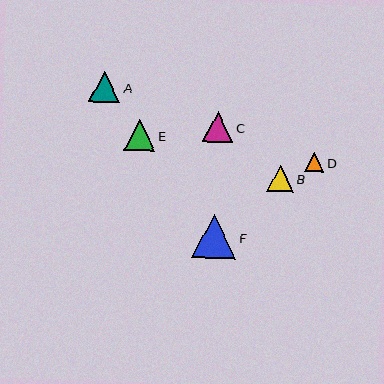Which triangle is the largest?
Triangle F is the largest with a size of approximately 44 pixels.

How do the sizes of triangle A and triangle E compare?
Triangle A and triangle E are approximately the same size.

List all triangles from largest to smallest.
From largest to smallest: F, A, E, C, B, D.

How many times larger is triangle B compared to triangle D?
Triangle B is approximately 1.4 times the size of triangle D.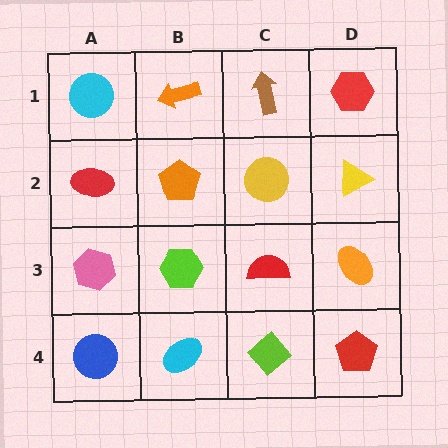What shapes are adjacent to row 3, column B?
An orange pentagon (row 2, column B), a cyan ellipse (row 4, column B), a pink hexagon (row 3, column A), a red semicircle (row 3, column C).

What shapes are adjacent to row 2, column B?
An orange arrow (row 1, column B), a lime hexagon (row 3, column B), a red ellipse (row 2, column A), a yellow circle (row 2, column C).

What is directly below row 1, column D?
A yellow triangle.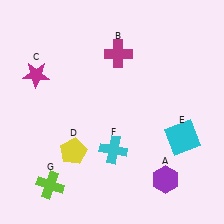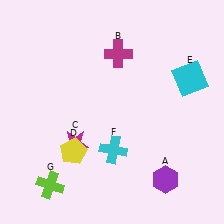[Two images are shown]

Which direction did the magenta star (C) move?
The magenta star (C) moved down.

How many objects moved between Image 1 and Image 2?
2 objects moved between the two images.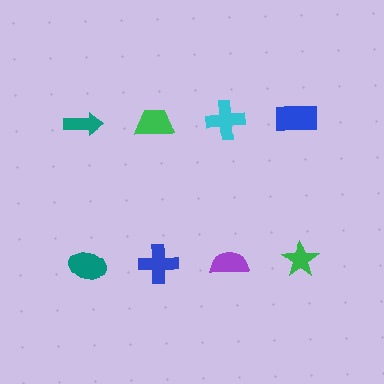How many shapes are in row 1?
4 shapes.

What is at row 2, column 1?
A teal ellipse.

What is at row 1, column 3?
A cyan cross.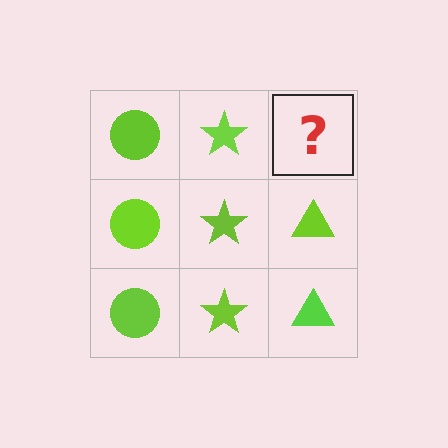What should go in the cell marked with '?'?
The missing cell should contain a lime triangle.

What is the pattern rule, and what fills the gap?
The rule is that each column has a consistent shape. The gap should be filled with a lime triangle.